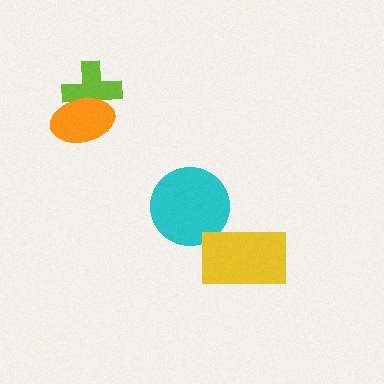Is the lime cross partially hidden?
Yes, it is partially covered by another shape.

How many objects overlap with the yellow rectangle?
0 objects overlap with the yellow rectangle.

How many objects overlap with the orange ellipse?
1 object overlaps with the orange ellipse.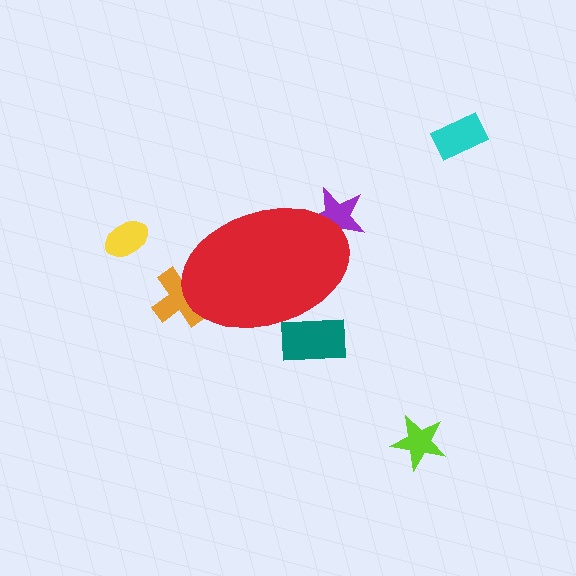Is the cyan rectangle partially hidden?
No, the cyan rectangle is fully visible.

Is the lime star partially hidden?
No, the lime star is fully visible.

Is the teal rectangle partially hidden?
Yes, the teal rectangle is partially hidden behind the red ellipse.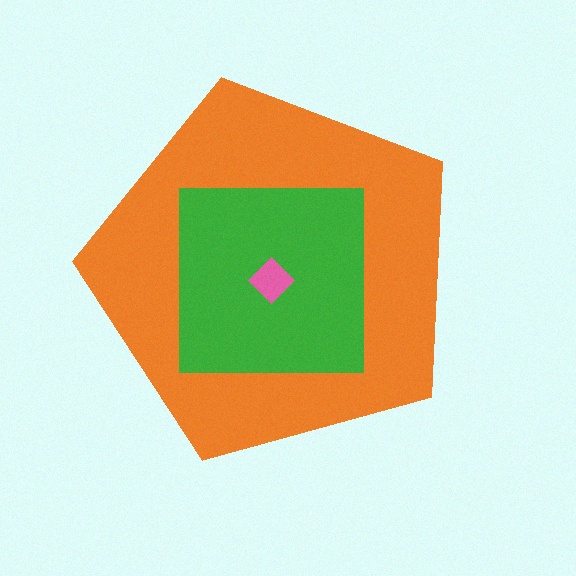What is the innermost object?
The pink diamond.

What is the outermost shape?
The orange pentagon.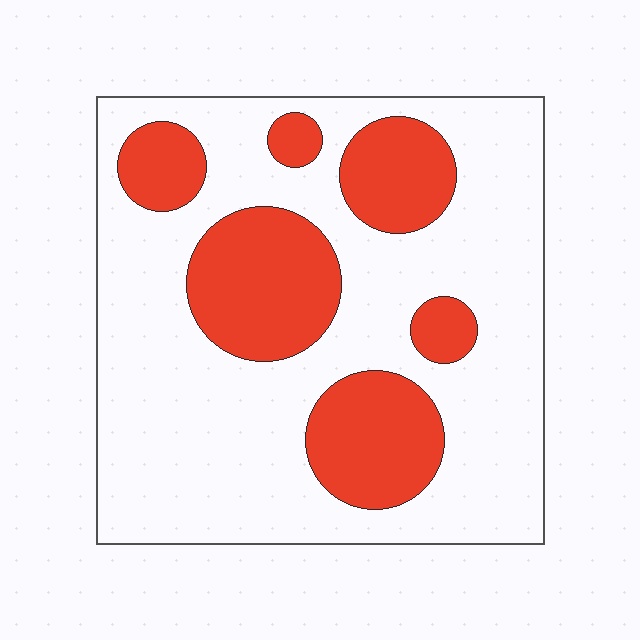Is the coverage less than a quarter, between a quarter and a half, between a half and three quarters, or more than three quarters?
Between a quarter and a half.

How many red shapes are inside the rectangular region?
6.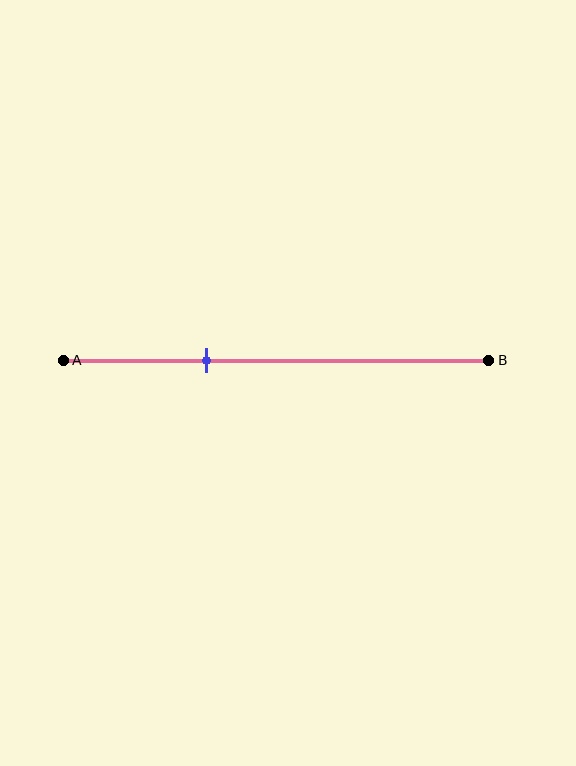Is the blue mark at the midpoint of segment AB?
No, the mark is at about 35% from A, not at the 50% midpoint.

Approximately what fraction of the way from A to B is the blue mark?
The blue mark is approximately 35% of the way from A to B.